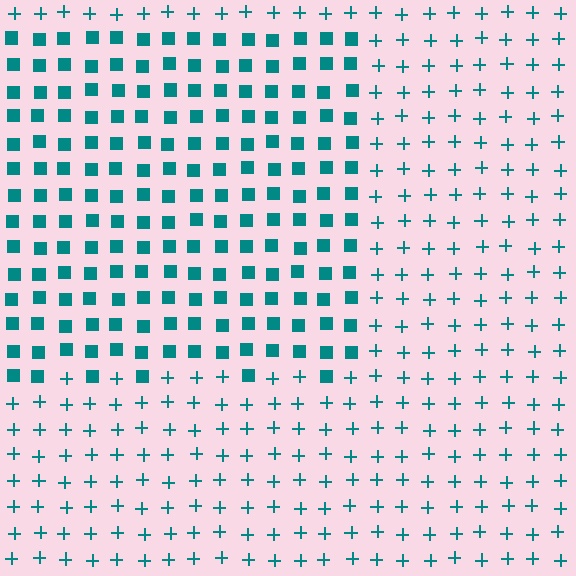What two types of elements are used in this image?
The image uses squares inside the rectangle region and plus signs outside it.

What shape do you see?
I see a rectangle.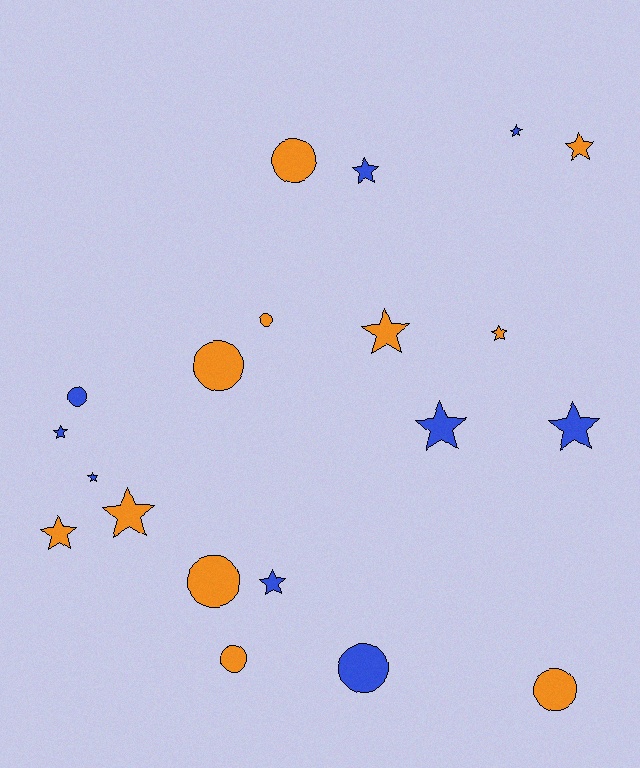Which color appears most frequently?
Orange, with 11 objects.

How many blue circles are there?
There are 2 blue circles.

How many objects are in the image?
There are 20 objects.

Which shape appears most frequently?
Star, with 12 objects.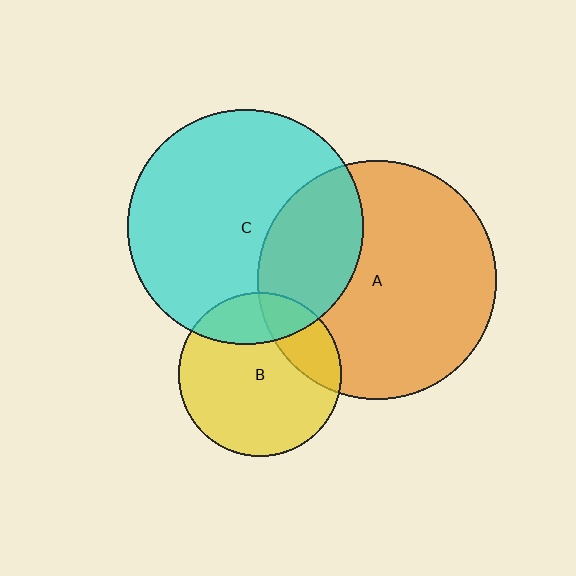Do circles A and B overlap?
Yes.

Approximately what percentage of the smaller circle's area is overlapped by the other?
Approximately 20%.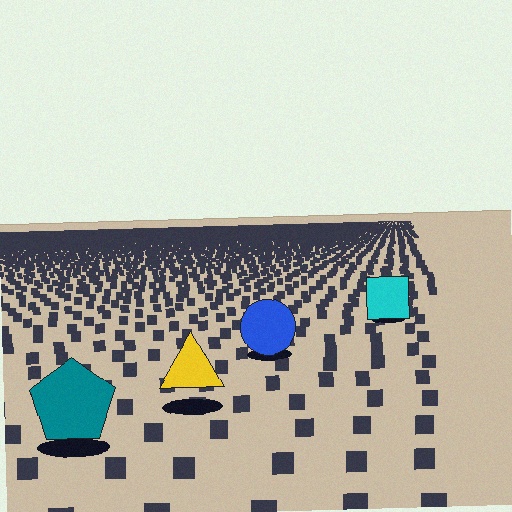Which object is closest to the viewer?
The teal pentagon is closest. The texture marks near it are larger and more spread out.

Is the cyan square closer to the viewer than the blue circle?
No. The blue circle is closer — you can tell from the texture gradient: the ground texture is coarser near it.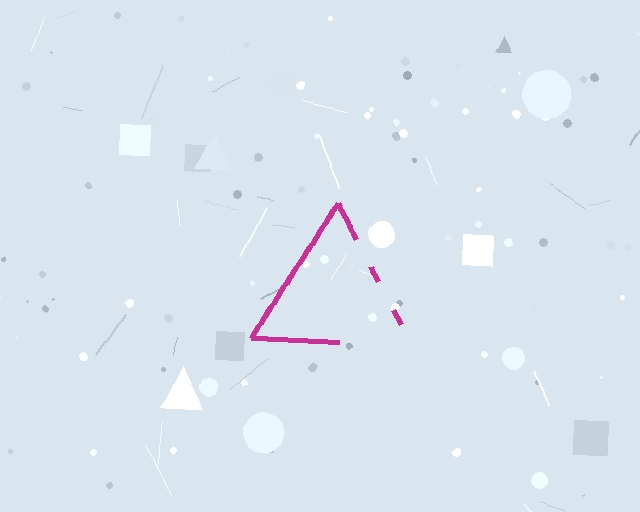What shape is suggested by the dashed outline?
The dashed outline suggests a triangle.